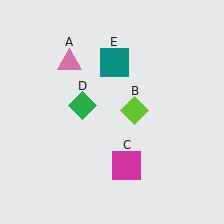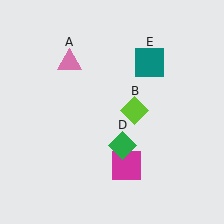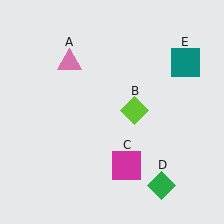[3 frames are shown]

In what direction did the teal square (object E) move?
The teal square (object E) moved right.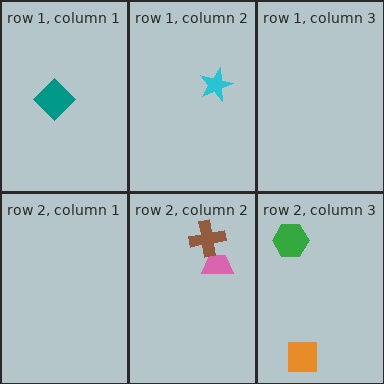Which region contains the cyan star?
The row 1, column 2 region.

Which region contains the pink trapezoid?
The row 2, column 2 region.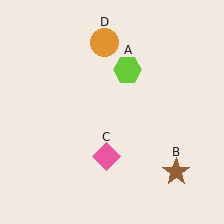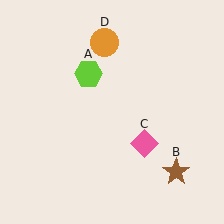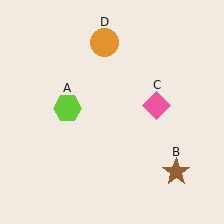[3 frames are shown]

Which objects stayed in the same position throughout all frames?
Brown star (object B) and orange circle (object D) remained stationary.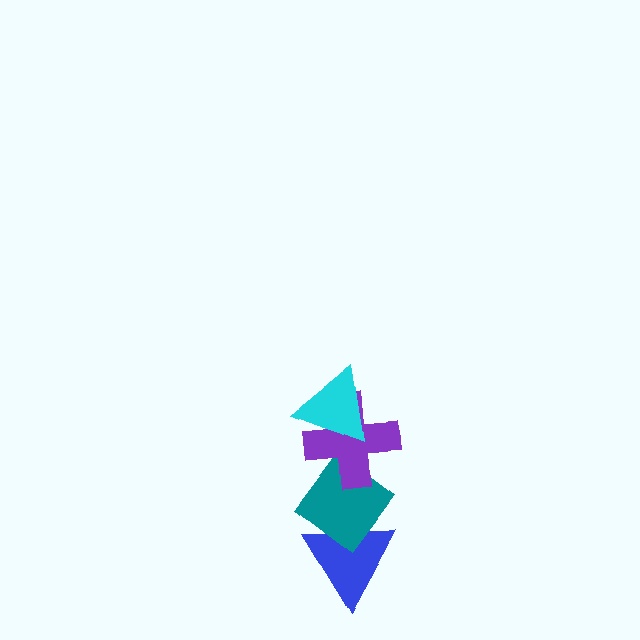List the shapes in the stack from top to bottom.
From top to bottom: the cyan triangle, the purple cross, the teal diamond, the blue triangle.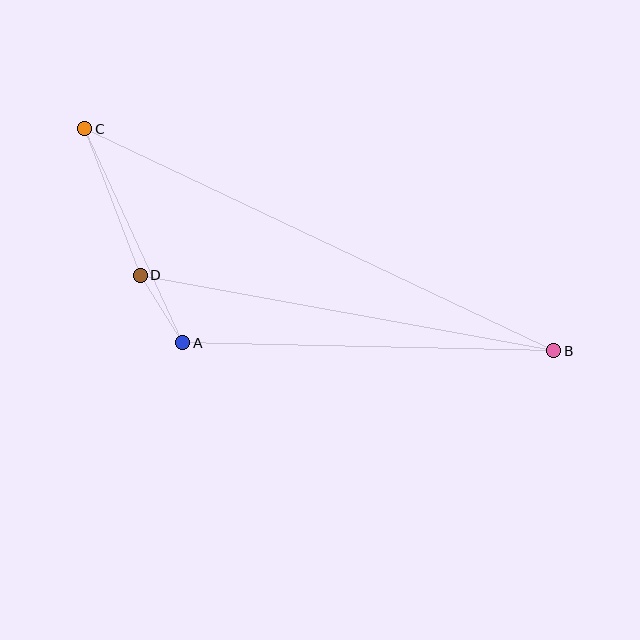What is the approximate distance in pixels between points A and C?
The distance between A and C is approximately 235 pixels.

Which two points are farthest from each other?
Points B and C are farthest from each other.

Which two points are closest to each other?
Points A and D are closest to each other.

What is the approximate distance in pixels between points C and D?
The distance between C and D is approximately 156 pixels.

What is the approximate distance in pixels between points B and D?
The distance between B and D is approximately 420 pixels.